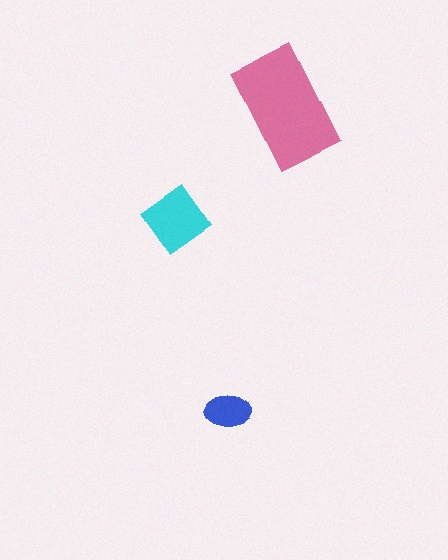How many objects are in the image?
There are 3 objects in the image.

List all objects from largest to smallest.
The pink rectangle, the cyan diamond, the blue ellipse.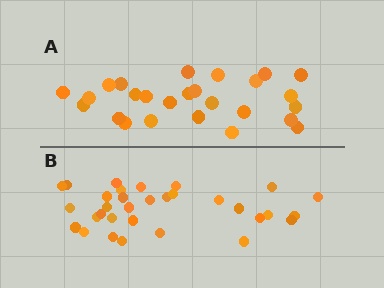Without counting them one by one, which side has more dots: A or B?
Region B (the bottom region) has more dots.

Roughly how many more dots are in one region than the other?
Region B has about 6 more dots than region A.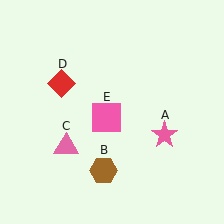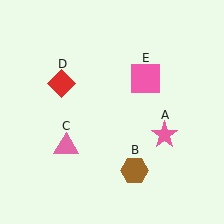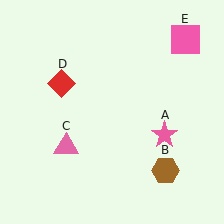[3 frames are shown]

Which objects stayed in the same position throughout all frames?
Pink star (object A) and pink triangle (object C) and red diamond (object D) remained stationary.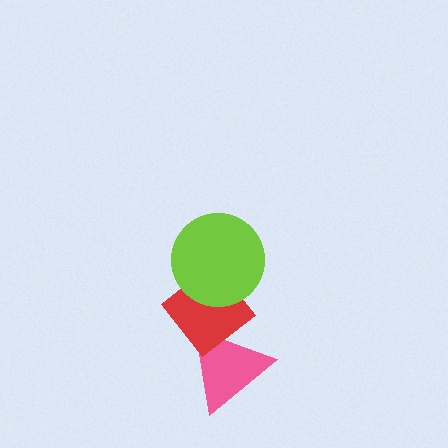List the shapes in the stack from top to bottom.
From top to bottom: the lime circle, the red diamond, the pink triangle.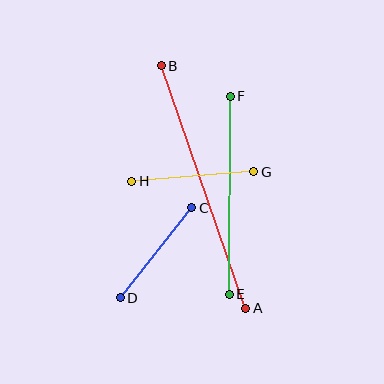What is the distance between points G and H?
The distance is approximately 123 pixels.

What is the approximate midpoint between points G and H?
The midpoint is at approximately (193, 177) pixels.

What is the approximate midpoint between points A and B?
The midpoint is at approximately (204, 187) pixels.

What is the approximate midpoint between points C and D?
The midpoint is at approximately (156, 253) pixels.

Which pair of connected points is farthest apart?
Points A and B are farthest apart.